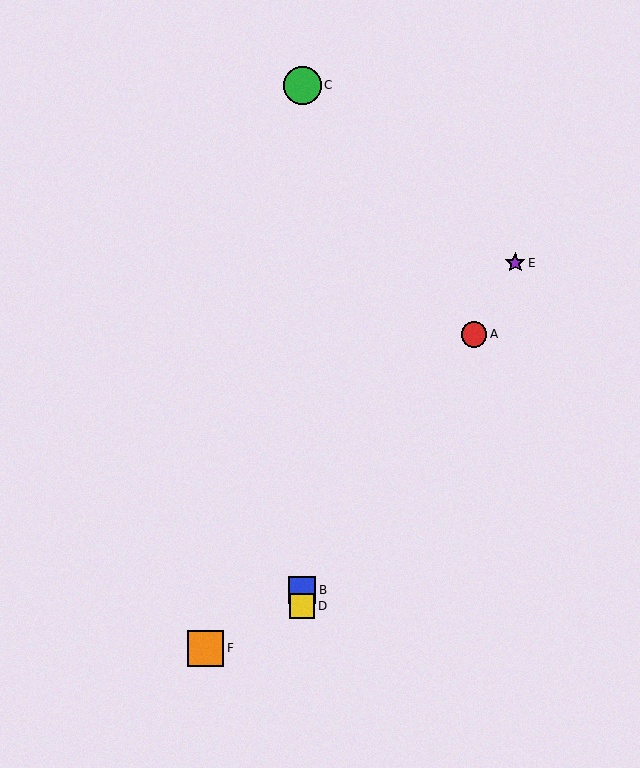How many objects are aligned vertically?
3 objects (B, C, D) are aligned vertically.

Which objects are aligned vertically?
Objects B, C, D are aligned vertically.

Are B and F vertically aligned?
No, B is at x≈302 and F is at x≈206.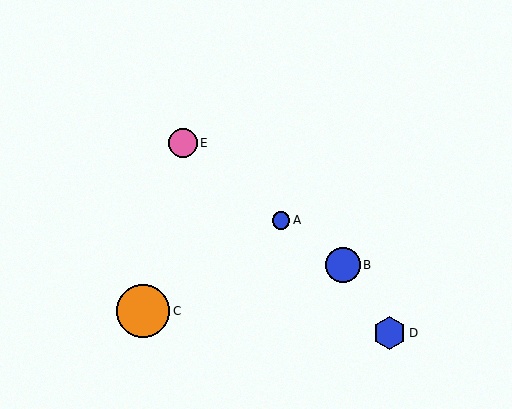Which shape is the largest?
The orange circle (labeled C) is the largest.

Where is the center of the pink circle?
The center of the pink circle is at (183, 143).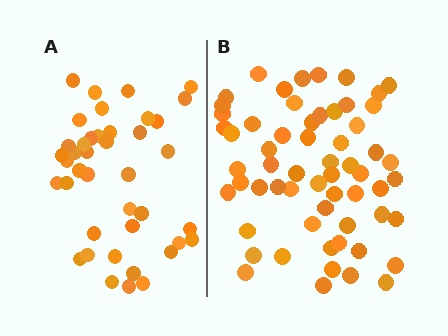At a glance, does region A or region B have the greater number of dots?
Region B (the right region) has more dots.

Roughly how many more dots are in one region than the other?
Region B has approximately 20 more dots than region A.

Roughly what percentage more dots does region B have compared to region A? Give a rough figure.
About 45% more.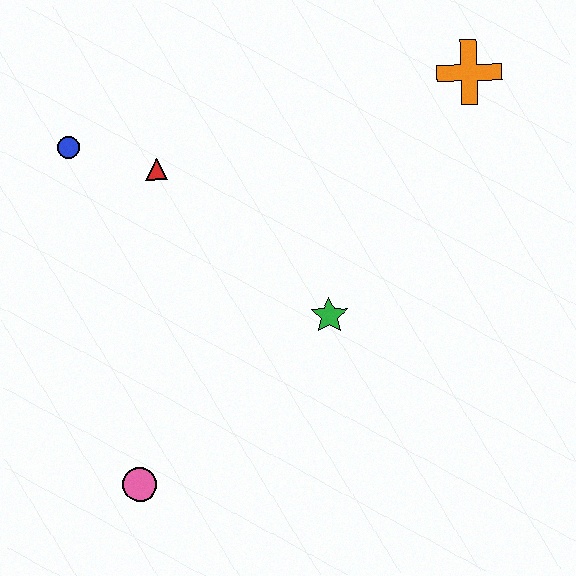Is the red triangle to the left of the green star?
Yes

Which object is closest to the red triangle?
The blue circle is closest to the red triangle.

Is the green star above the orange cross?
No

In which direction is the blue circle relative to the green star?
The blue circle is to the left of the green star.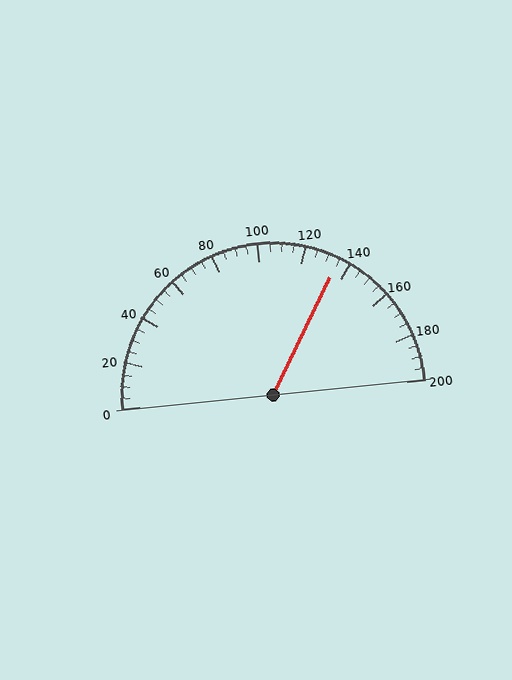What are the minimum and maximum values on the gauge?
The gauge ranges from 0 to 200.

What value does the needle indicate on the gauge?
The needle indicates approximately 135.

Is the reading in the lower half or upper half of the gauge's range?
The reading is in the upper half of the range (0 to 200).